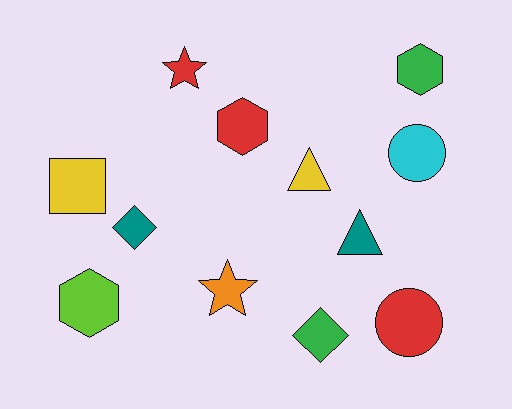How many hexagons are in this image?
There are 3 hexagons.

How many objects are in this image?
There are 12 objects.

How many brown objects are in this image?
There are no brown objects.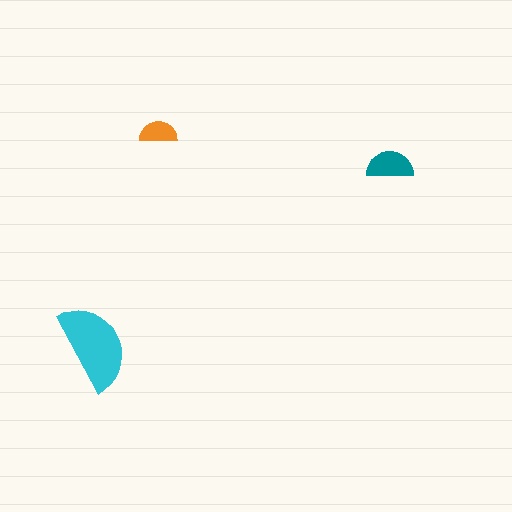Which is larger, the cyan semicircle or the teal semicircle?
The cyan one.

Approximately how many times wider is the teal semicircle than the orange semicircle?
About 1.5 times wider.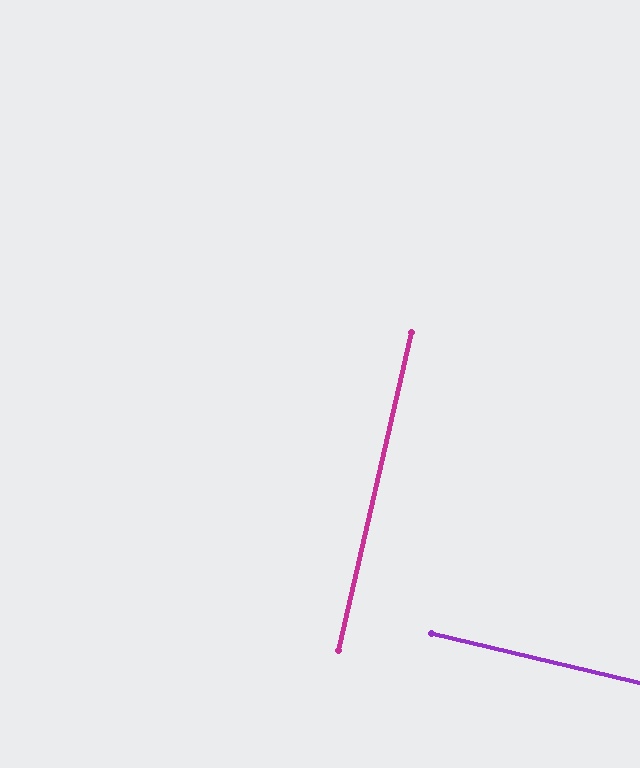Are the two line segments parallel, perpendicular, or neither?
Perpendicular — they meet at approximately 89°.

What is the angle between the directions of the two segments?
Approximately 89 degrees.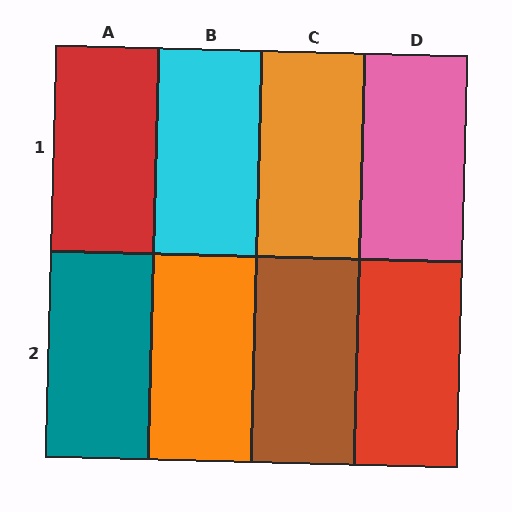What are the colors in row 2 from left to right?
Teal, orange, brown, red.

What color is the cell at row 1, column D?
Pink.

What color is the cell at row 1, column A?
Red.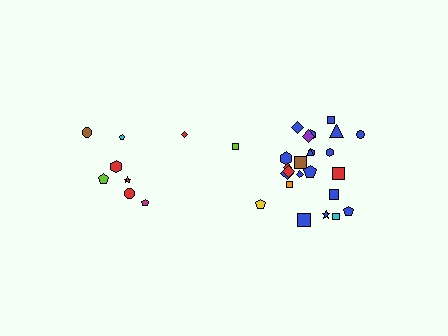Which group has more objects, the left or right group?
The right group.